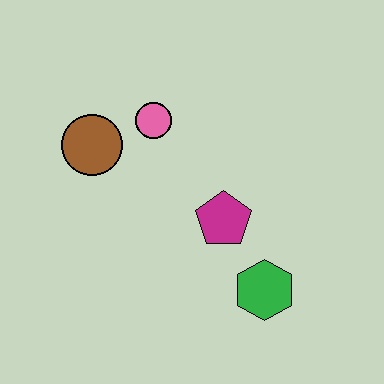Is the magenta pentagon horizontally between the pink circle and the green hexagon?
Yes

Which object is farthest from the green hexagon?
The brown circle is farthest from the green hexagon.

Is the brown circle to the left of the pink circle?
Yes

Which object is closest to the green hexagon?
The magenta pentagon is closest to the green hexagon.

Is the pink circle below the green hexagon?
No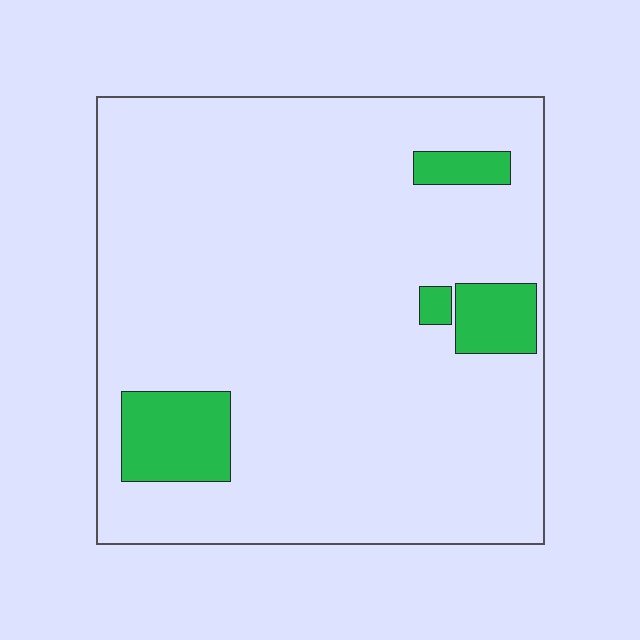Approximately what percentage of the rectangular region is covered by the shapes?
Approximately 10%.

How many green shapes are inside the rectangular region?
4.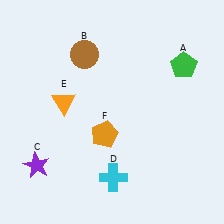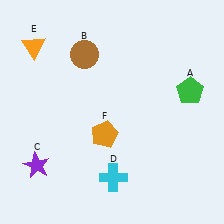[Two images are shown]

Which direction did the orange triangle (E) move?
The orange triangle (E) moved up.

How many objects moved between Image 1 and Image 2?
2 objects moved between the two images.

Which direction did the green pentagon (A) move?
The green pentagon (A) moved down.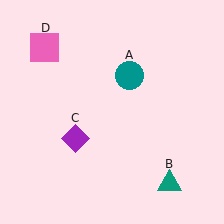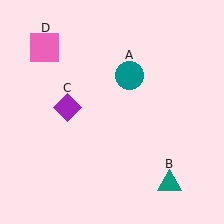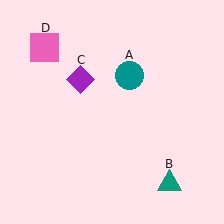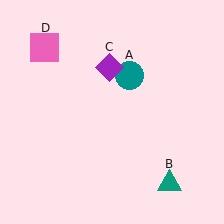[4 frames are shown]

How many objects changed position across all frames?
1 object changed position: purple diamond (object C).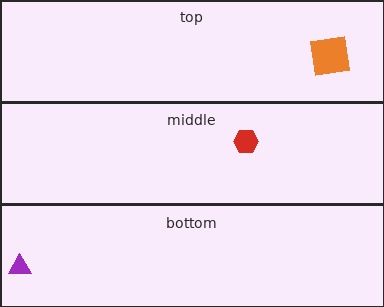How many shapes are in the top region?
1.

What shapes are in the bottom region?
The purple triangle.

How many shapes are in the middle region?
1.